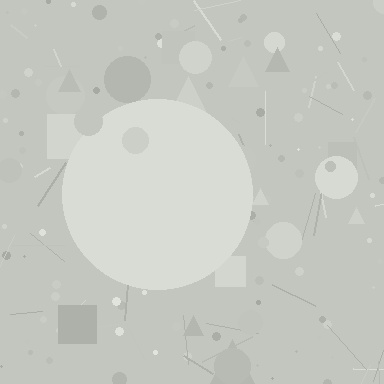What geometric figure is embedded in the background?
A circle is embedded in the background.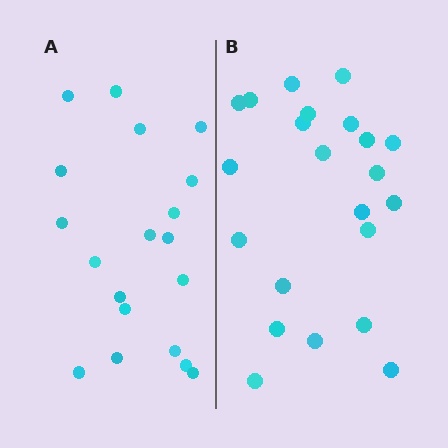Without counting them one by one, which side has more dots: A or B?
Region B (the right region) has more dots.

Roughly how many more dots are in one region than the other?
Region B has just a few more — roughly 2 or 3 more dots than region A.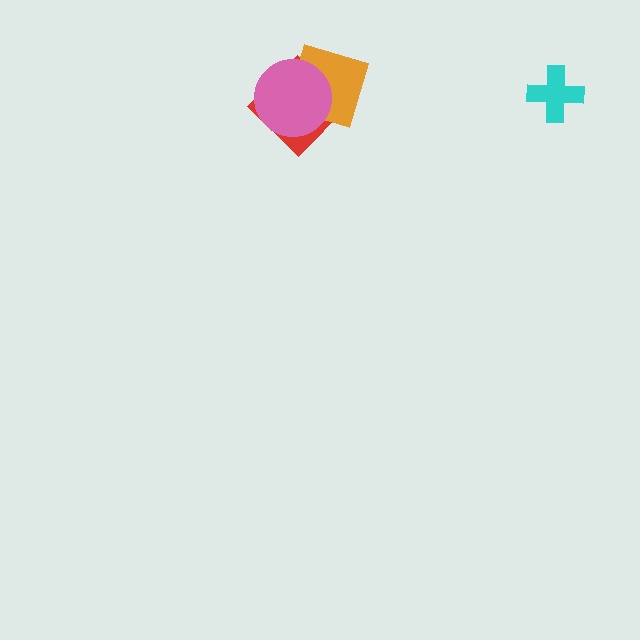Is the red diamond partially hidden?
Yes, it is partially covered by another shape.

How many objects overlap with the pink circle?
2 objects overlap with the pink circle.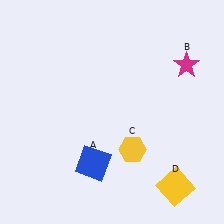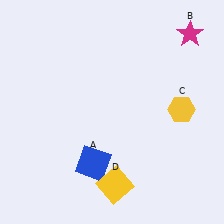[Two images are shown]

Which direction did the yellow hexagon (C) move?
The yellow hexagon (C) moved right.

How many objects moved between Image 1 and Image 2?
3 objects moved between the two images.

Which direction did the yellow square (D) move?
The yellow square (D) moved left.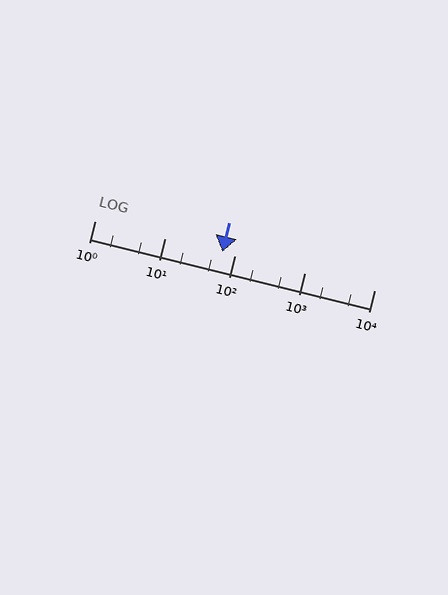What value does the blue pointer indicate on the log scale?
The pointer indicates approximately 67.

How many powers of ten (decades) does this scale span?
The scale spans 4 decades, from 1 to 10000.